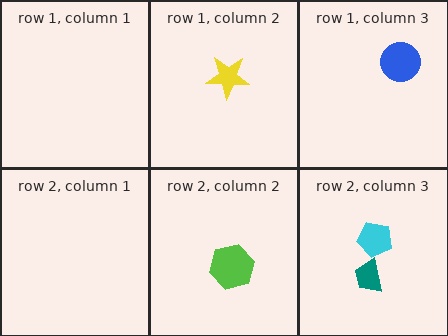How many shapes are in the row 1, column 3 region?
1.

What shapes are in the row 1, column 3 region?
The blue circle.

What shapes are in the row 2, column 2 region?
The lime hexagon.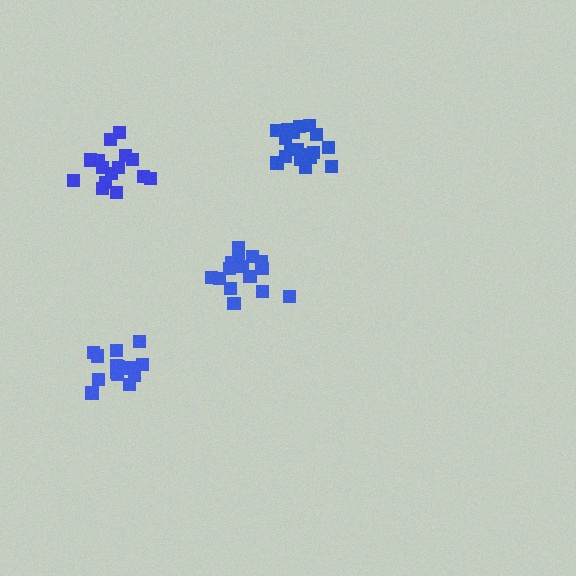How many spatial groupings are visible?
There are 4 spatial groupings.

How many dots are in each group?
Group 1: 15 dots, Group 2: 15 dots, Group 3: 18 dots, Group 4: 15 dots (63 total).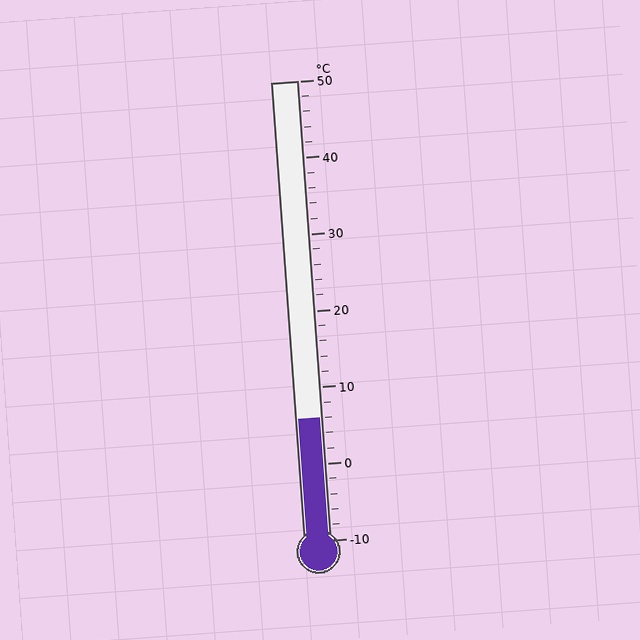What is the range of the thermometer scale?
The thermometer scale ranges from -10°C to 50°C.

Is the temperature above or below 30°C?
The temperature is below 30°C.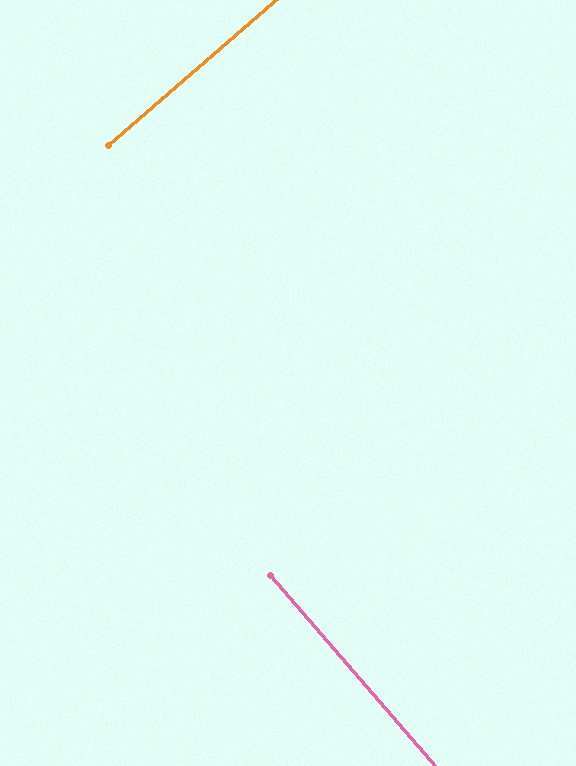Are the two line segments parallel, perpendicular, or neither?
Perpendicular — they meet at approximately 90°.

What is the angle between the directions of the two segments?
Approximately 90 degrees.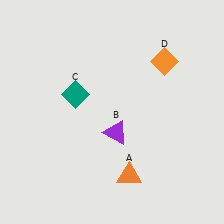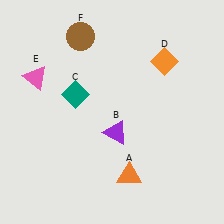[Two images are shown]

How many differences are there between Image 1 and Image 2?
There are 2 differences between the two images.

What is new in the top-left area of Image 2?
A pink triangle (E) was added in the top-left area of Image 2.